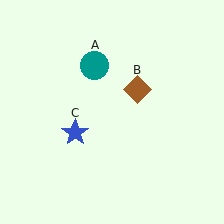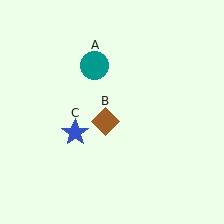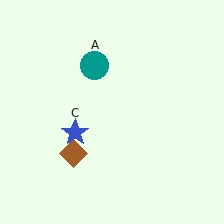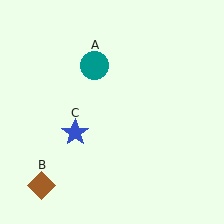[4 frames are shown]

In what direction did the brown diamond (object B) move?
The brown diamond (object B) moved down and to the left.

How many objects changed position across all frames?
1 object changed position: brown diamond (object B).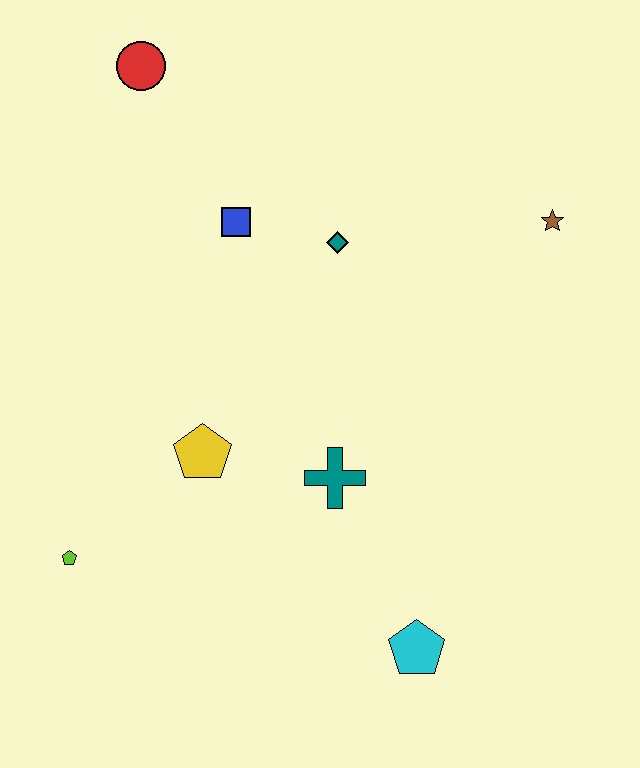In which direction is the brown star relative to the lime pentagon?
The brown star is to the right of the lime pentagon.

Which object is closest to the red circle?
The blue square is closest to the red circle.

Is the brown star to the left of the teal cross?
No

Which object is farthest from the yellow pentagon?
The brown star is farthest from the yellow pentagon.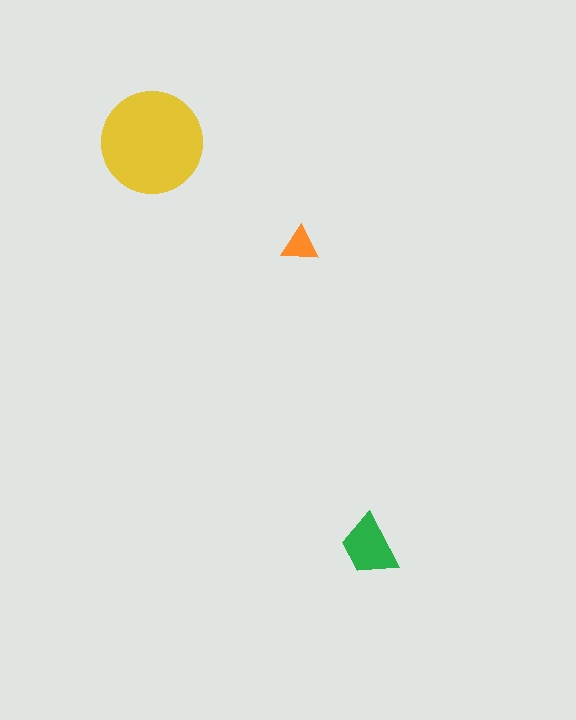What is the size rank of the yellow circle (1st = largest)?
1st.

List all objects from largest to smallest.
The yellow circle, the green trapezoid, the orange triangle.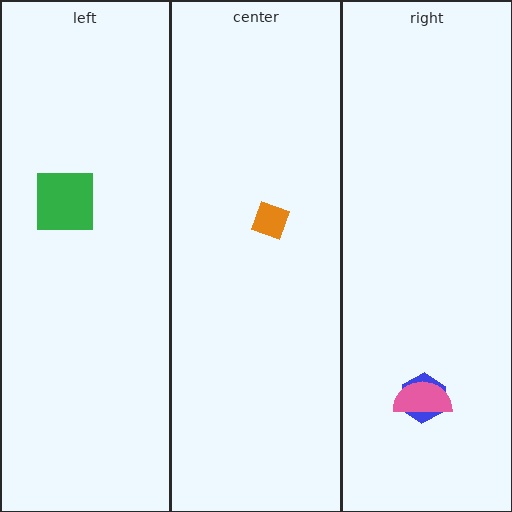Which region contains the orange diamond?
The center region.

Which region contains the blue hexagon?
The right region.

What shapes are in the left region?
The green square.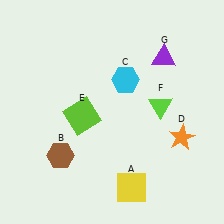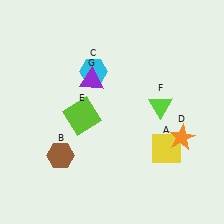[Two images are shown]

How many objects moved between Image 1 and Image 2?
3 objects moved between the two images.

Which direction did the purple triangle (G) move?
The purple triangle (G) moved left.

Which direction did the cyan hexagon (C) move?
The cyan hexagon (C) moved left.